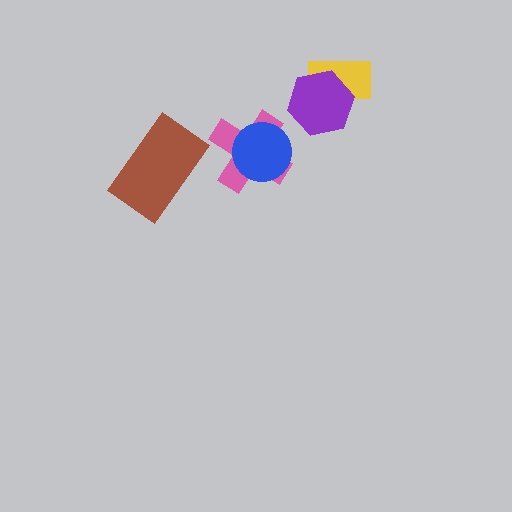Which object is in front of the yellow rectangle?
The purple hexagon is in front of the yellow rectangle.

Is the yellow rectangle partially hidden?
Yes, it is partially covered by another shape.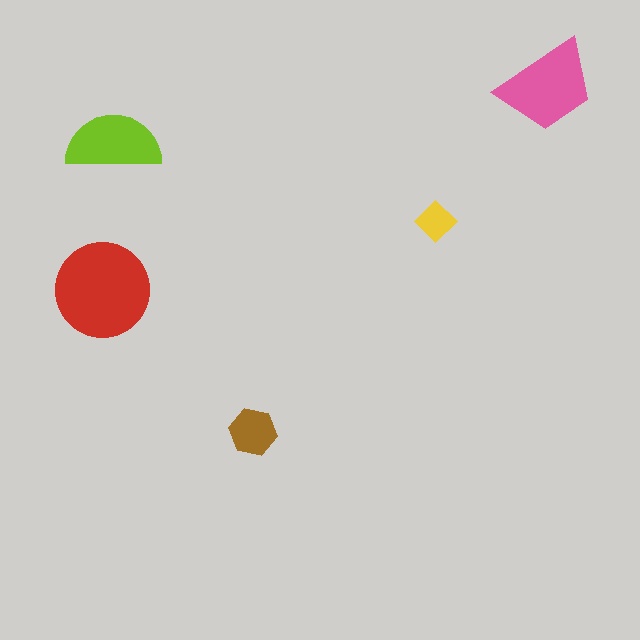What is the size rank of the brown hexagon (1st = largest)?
4th.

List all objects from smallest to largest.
The yellow diamond, the brown hexagon, the lime semicircle, the pink trapezoid, the red circle.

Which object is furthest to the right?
The pink trapezoid is rightmost.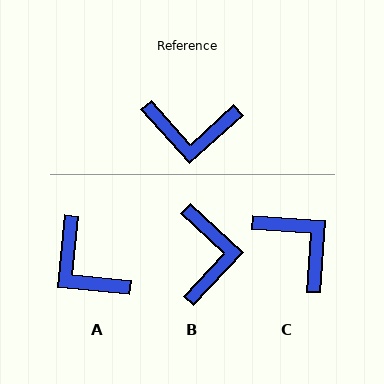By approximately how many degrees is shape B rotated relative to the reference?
Approximately 95 degrees counter-clockwise.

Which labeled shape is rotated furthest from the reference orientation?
C, about 134 degrees away.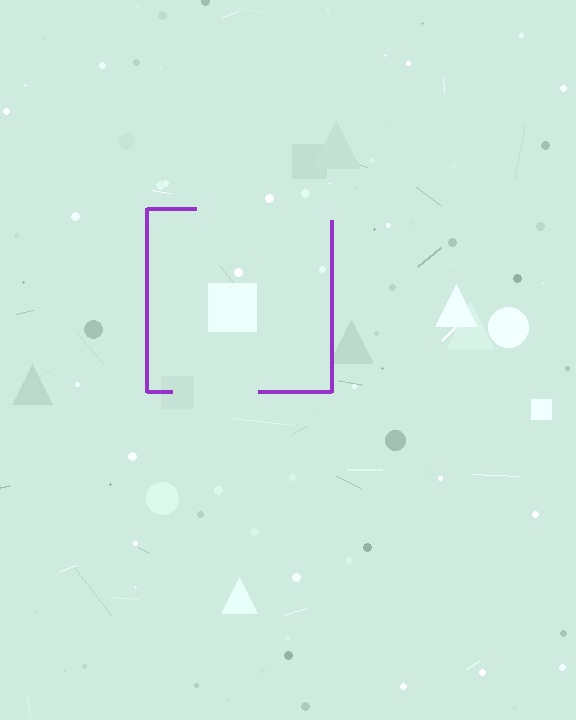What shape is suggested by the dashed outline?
The dashed outline suggests a square.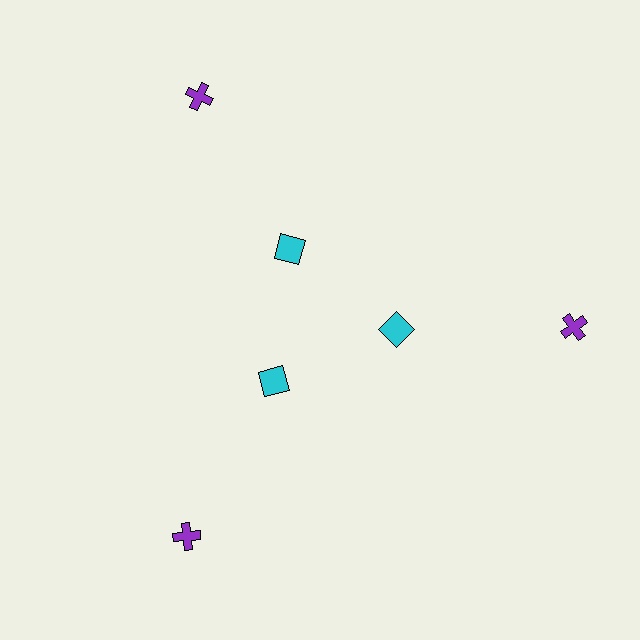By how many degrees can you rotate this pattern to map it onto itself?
The pattern maps onto itself every 120 degrees of rotation.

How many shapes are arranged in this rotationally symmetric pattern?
There are 6 shapes, arranged in 3 groups of 2.